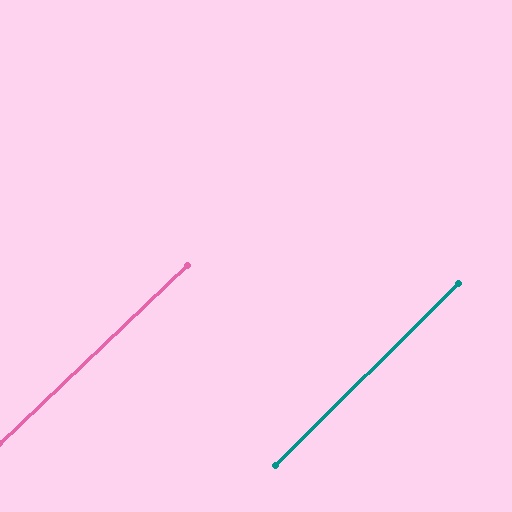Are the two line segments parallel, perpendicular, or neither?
Parallel — their directions differ by only 1.3°.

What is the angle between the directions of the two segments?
Approximately 1 degree.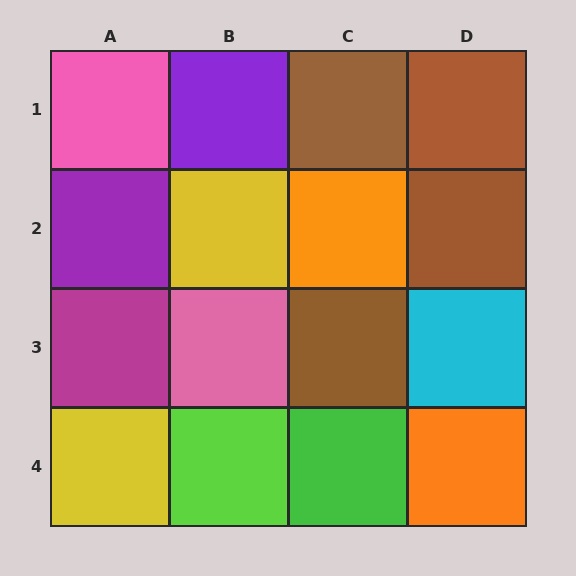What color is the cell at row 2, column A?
Purple.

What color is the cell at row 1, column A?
Pink.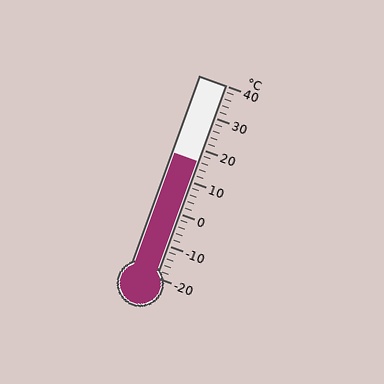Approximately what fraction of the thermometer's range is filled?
The thermometer is filled to approximately 60% of its range.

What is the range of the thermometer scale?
The thermometer scale ranges from -20°C to 40°C.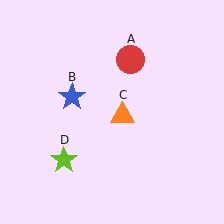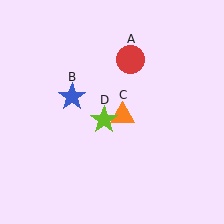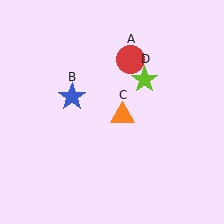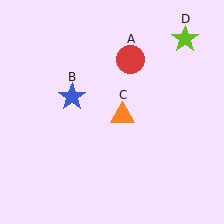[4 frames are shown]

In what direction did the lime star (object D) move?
The lime star (object D) moved up and to the right.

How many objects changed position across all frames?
1 object changed position: lime star (object D).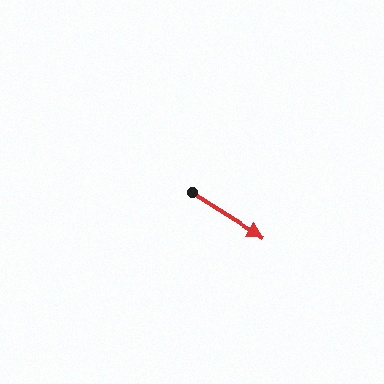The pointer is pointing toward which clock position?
Roughly 4 o'clock.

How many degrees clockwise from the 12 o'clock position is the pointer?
Approximately 122 degrees.